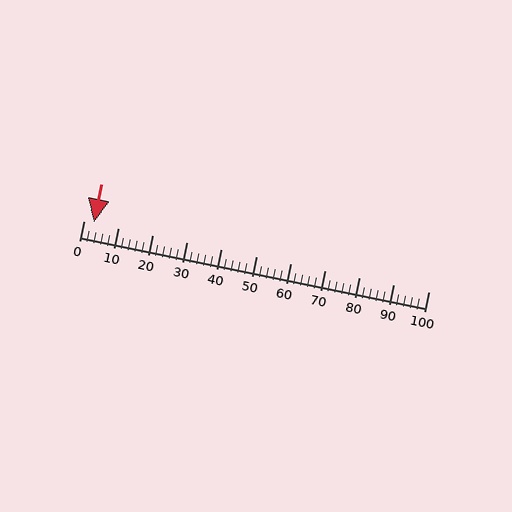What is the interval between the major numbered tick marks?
The major tick marks are spaced 10 units apart.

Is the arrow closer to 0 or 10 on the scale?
The arrow is closer to 0.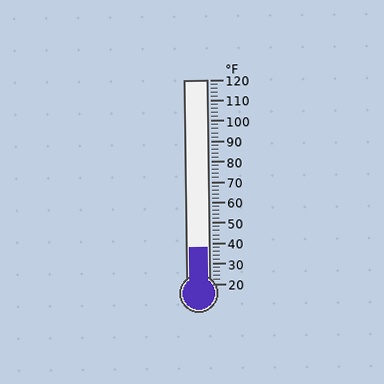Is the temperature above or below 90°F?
The temperature is below 90°F.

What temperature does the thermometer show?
The thermometer shows approximately 38°F.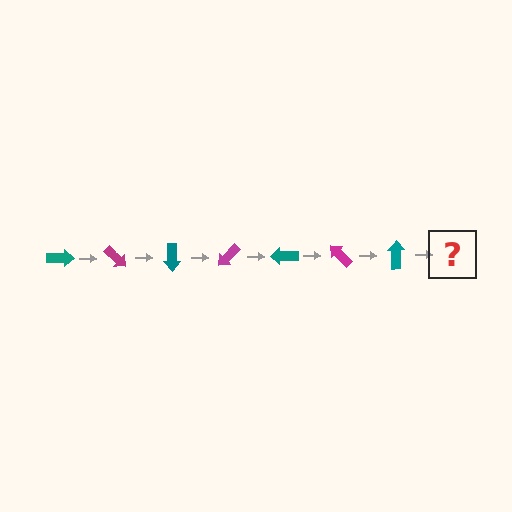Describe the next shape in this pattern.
It should be a magenta arrow, rotated 315 degrees from the start.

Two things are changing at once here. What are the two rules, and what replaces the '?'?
The two rules are that it rotates 45 degrees each step and the color cycles through teal and magenta. The '?' should be a magenta arrow, rotated 315 degrees from the start.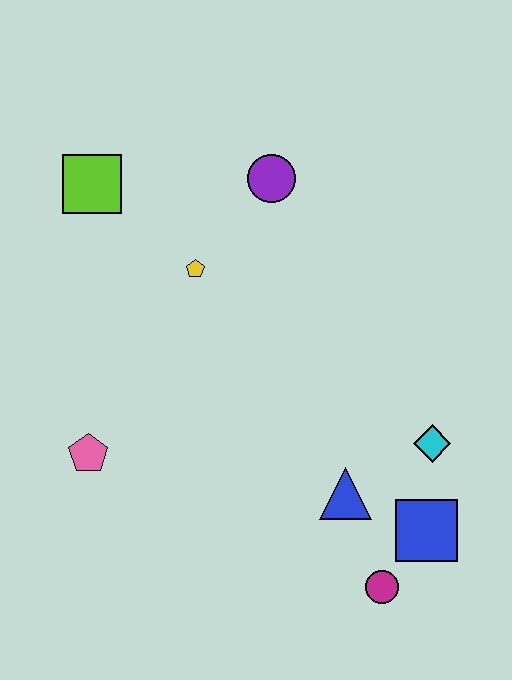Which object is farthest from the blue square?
The lime square is farthest from the blue square.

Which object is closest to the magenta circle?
The blue square is closest to the magenta circle.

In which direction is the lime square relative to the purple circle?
The lime square is to the left of the purple circle.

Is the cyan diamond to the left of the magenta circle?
No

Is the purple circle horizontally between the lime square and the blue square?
Yes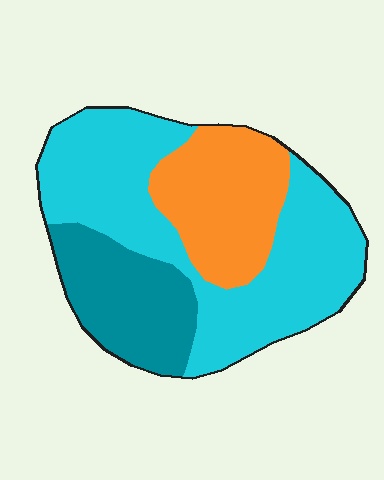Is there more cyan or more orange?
Cyan.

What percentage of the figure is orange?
Orange covers around 25% of the figure.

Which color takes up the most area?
Cyan, at roughly 55%.